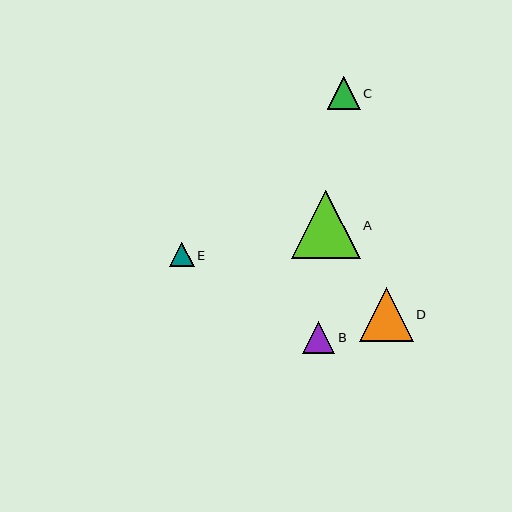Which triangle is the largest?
Triangle A is the largest with a size of approximately 68 pixels.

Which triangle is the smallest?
Triangle E is the smallest with a size of approximately 24 pixels.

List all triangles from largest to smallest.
From largest to smallest: A, D, C, B, E.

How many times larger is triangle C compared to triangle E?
Triangle C is approximately 1.3 times the size of triangle E.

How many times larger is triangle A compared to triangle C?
Triangle A is approximately 2.1 times the size of triangle C.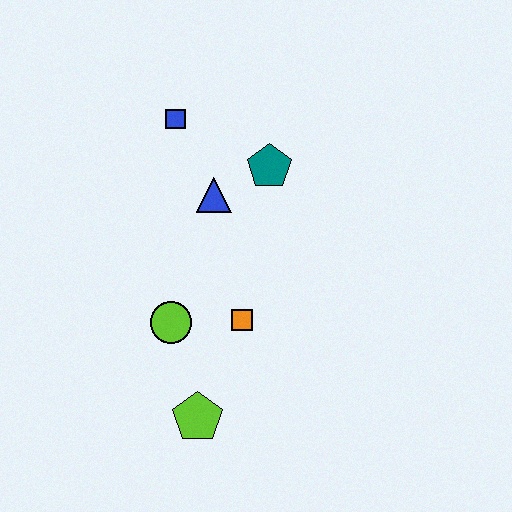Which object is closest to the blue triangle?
The teal pentagon is closest to the blue triangle.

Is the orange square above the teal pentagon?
No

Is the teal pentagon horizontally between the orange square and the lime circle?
No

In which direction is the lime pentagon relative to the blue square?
The lime pentagon is below the blue square.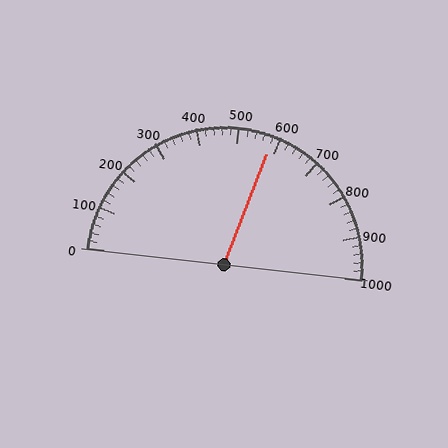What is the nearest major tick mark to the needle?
The nearest major tick mark is 600.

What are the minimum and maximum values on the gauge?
The gauge ranges from 0 to 1000.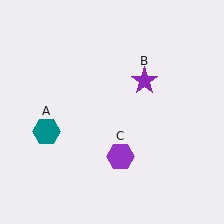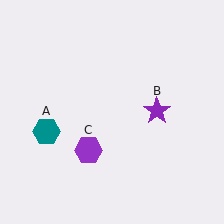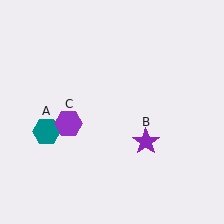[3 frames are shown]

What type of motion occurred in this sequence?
The purple star (object B), purple hexagon (object C) rotated clockwise around the center of the scene.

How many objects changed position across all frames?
2 objects changed position: purple star (object B), purple hexagon (object C).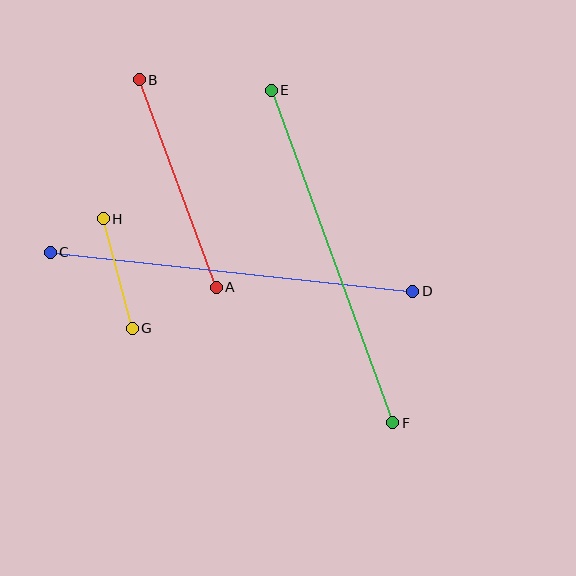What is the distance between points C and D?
The distance is approximately 365 pixels.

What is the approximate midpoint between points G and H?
The midpoint is at approximately (118, 274) pixels.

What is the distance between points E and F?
The distance is approximately 354 pixels.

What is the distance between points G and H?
The distance is approximately 113 pixels.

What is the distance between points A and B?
The distance is approximately 221 pixels.